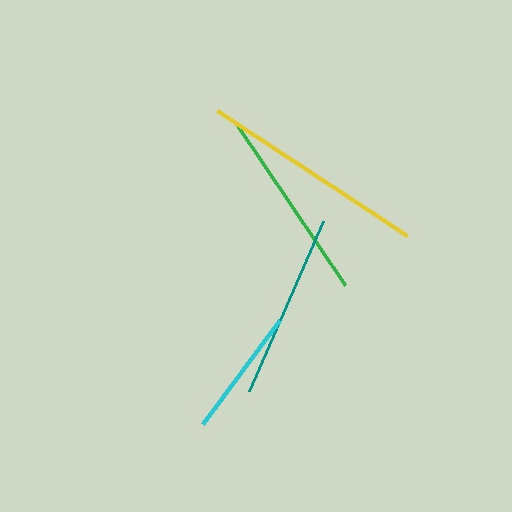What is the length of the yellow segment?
The yellow segment is approximately 227 pixels long.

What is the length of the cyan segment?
The cyan segment is approximately 130 pixels long.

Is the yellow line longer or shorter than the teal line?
The yellow line is longer than the teal line.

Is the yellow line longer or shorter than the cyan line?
The yellow line is longer than the cyan line.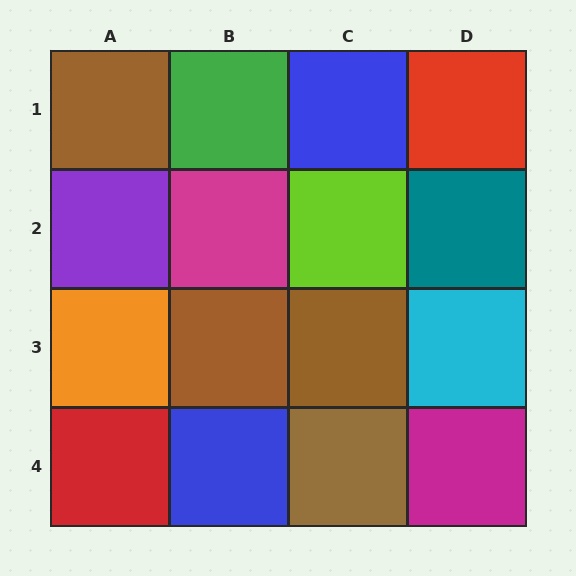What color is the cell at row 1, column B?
Green.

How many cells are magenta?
2 cells are magenta.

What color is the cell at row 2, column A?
Purple.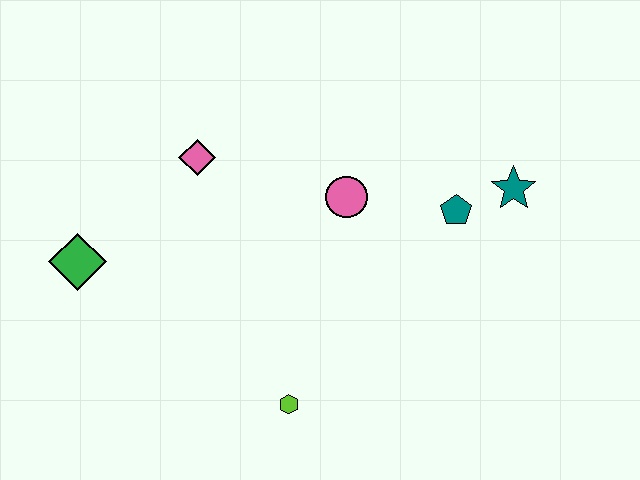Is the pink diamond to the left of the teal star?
Yes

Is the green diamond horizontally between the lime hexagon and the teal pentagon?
No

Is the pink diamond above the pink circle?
Yes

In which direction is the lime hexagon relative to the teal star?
The lime hexagon is to the left of the teal star.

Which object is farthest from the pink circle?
The green diamond is farthest from the pink circle.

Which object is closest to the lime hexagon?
The pink circle is closest to the lime hexagon.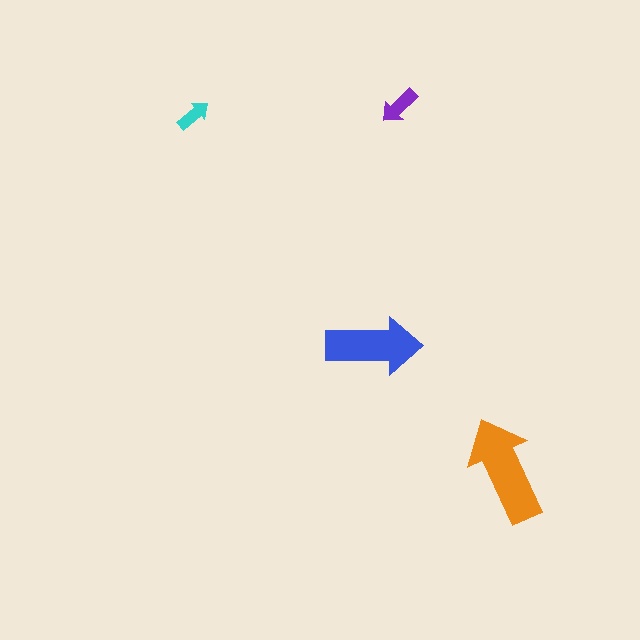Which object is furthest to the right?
The orange arrow is rightmost.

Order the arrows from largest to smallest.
the orange one, the blue one, the purple one, the cyan one.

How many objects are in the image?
There are 4 objects in the image.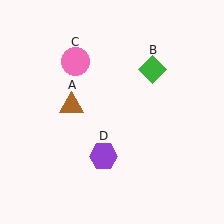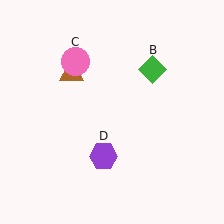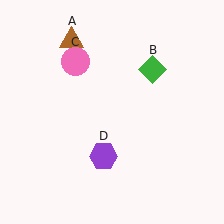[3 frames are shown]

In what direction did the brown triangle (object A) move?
The brown triangle (object A) moved up.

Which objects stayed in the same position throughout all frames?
Green diamond (object B) and pink circle (object C) and purple hexagon (object D) remained stationary.